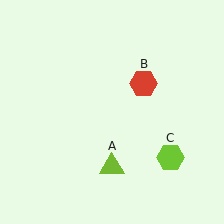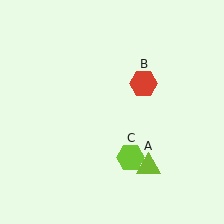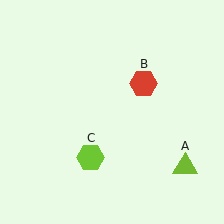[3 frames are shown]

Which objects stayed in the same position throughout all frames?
Red hexagon (object B) remained stationary.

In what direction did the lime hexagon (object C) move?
The lime hexagon (object C) moved left.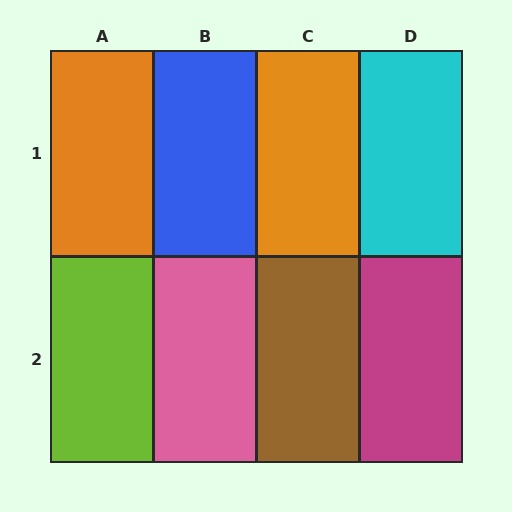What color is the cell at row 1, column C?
Orange.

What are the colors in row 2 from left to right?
Lime, pink, brown, magenta.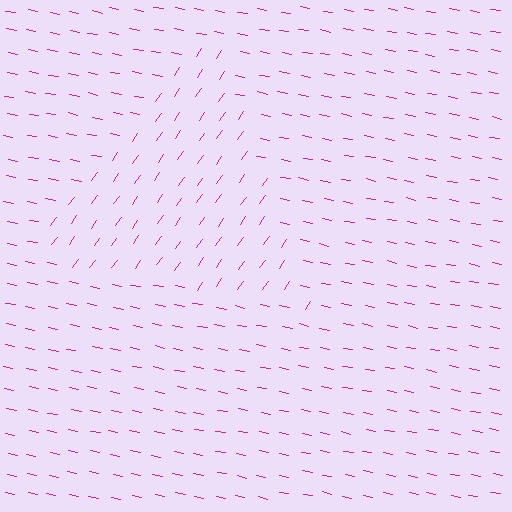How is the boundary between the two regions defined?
The boundary is defined purely by a change in line orientation (approximately 66 degrees difference). All lines are the same color and thickness.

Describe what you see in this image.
The image is filled with small magenta line segments. A triangle region in the image has lines oriented differently from the surrounding lines, creating a visible texture boundary.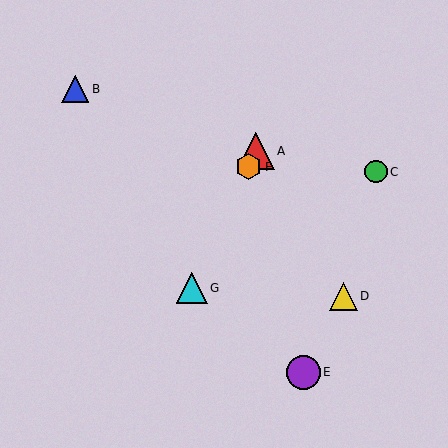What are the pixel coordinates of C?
Object C is at (376, 172).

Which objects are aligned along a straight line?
Objects A, F, G are aligned along a straight line.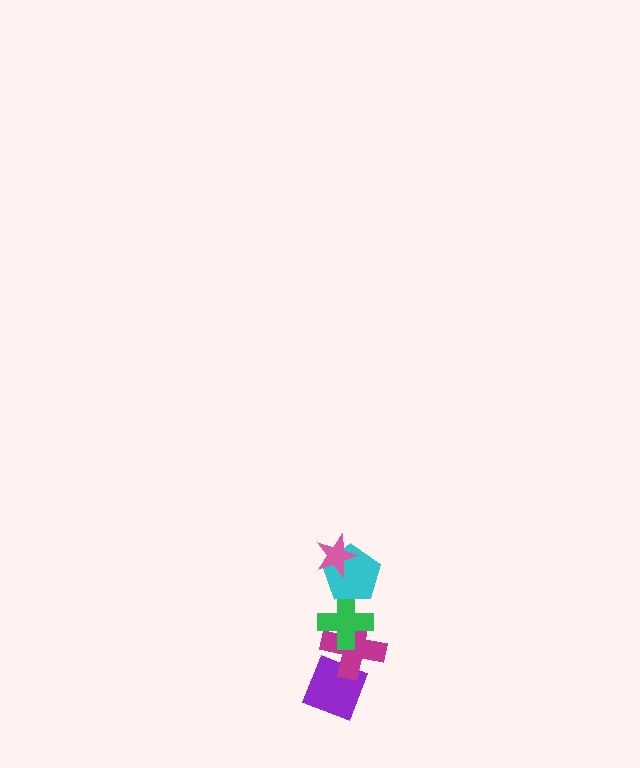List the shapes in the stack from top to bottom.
From top to bottom: the pink star, the cyan pentagon, the green cross, the magenta cross, the purple diamond.